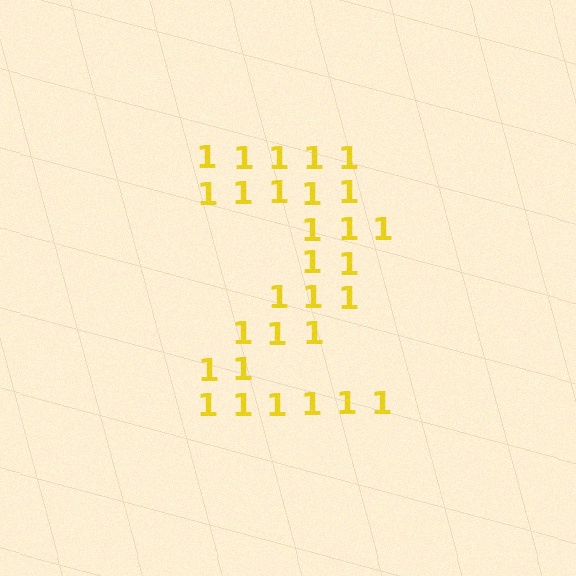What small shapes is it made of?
It is made of small digit 1's.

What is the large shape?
The large shape is the digit 2.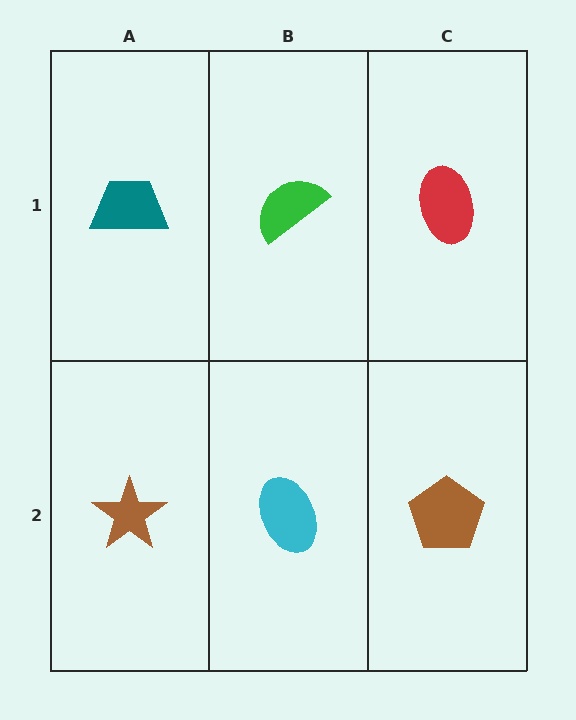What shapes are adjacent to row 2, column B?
A green semicircle (row 1, column B), a brown star (row 2, column A), a brown pentagon (row 2, column C).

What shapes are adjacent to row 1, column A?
A brown star (row 2, column A), a green semicircle (row 1, column B).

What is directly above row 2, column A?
A teal trapezoid.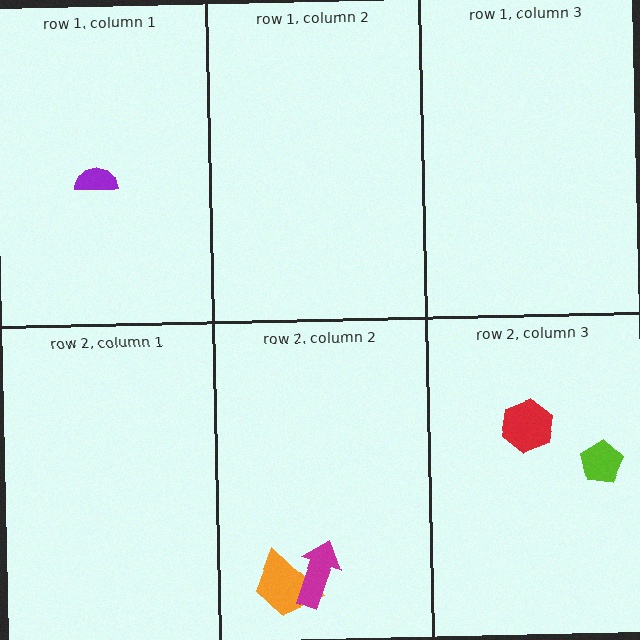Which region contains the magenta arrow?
The row 2, column 2 region.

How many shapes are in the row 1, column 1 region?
1.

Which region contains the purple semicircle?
The row 1, column 1 region.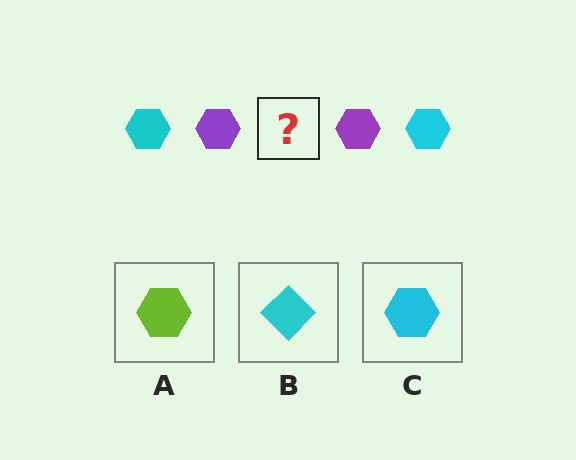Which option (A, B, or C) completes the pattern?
C.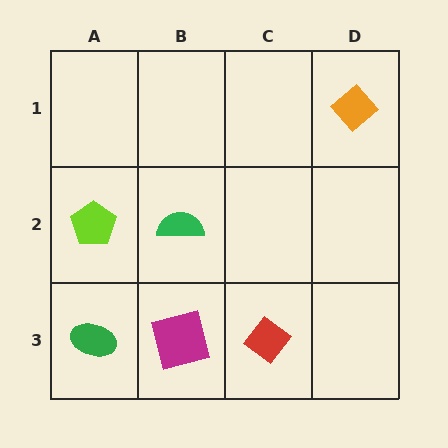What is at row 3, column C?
A red diamond.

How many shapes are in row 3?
3 shapes.